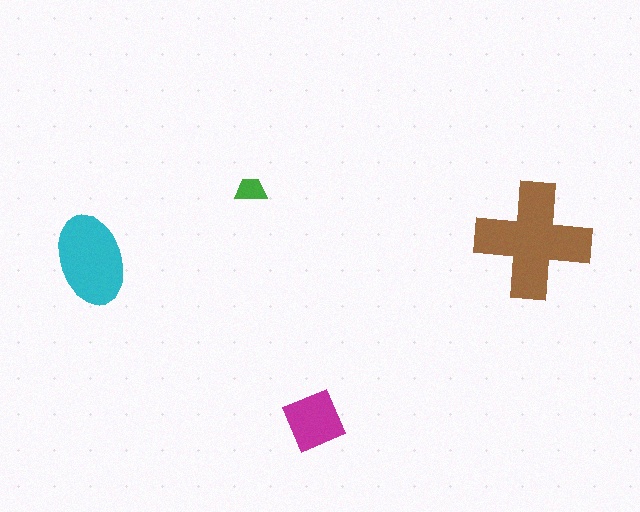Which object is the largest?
The brown cross.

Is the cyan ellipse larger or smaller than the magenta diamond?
Larger.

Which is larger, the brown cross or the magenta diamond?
The brown cross.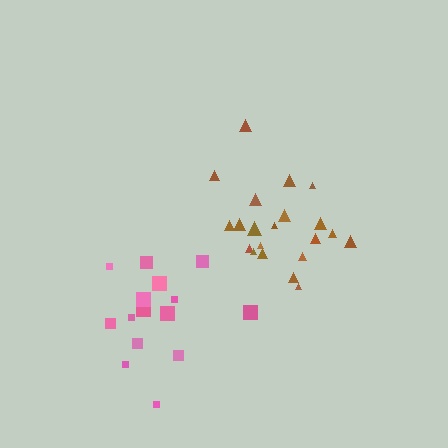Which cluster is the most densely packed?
Brown.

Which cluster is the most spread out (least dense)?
Pink.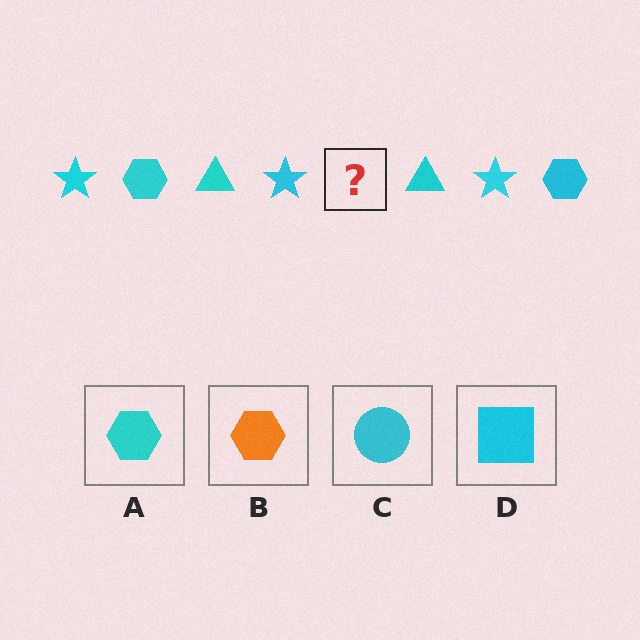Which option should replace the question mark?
Option A.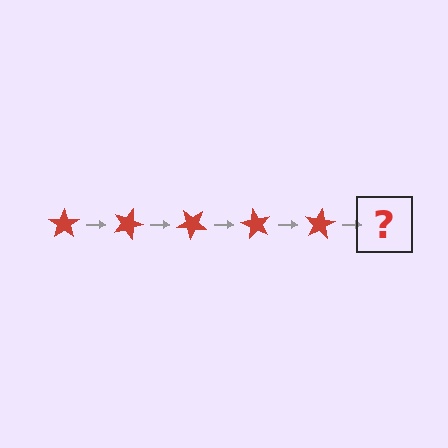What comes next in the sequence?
The next element should be a red star rotated 100 degrees.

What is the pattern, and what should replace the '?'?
The pattern is that the star rotates 20 degrees each step. The '?' should be a red star rotated 100 degrees.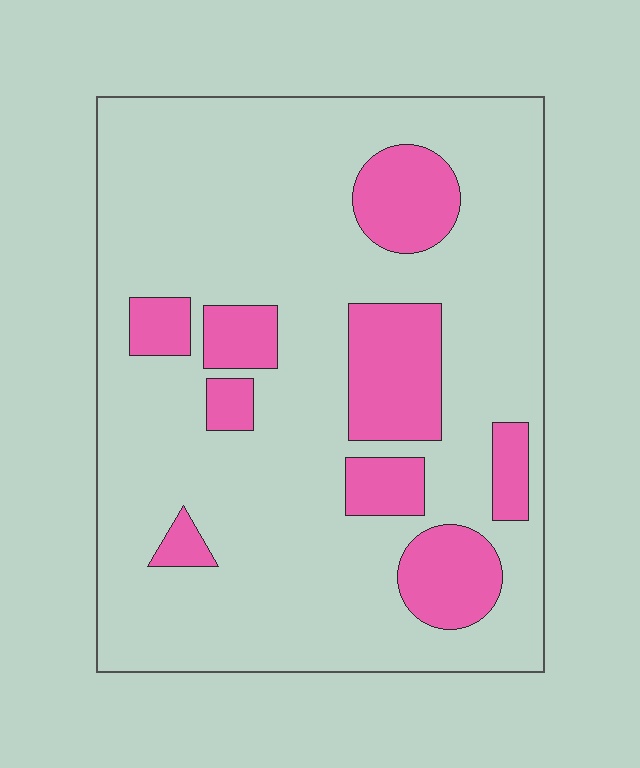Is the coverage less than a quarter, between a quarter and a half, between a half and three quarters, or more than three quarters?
Less than a quarter.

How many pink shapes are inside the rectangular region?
9.